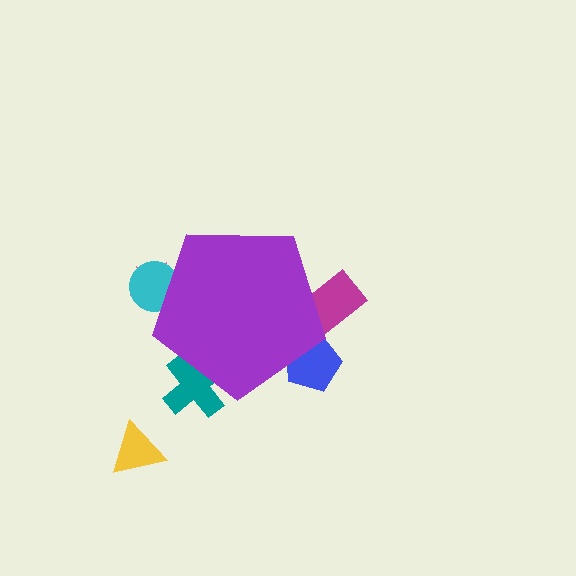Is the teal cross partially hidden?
Yes, the teal cross is partially hidden behind the purple pentagon.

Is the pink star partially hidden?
Yes, the pink star is partially hidden behind the purple pentagon.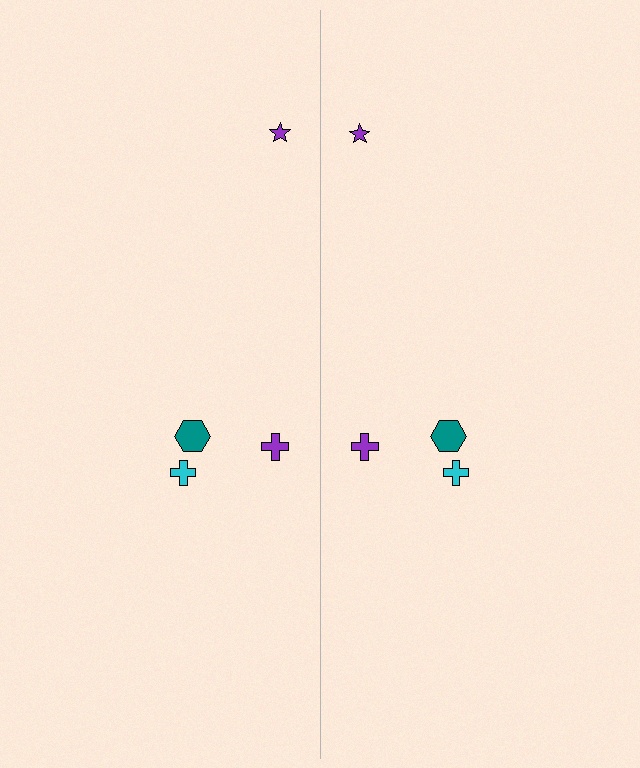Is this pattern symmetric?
Yes, this pattern has bilateral (reflection) symmetry.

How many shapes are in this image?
There are 8 shapes in this image.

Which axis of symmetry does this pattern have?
The pattern has a vertical axis of symmetry running through the center of the image.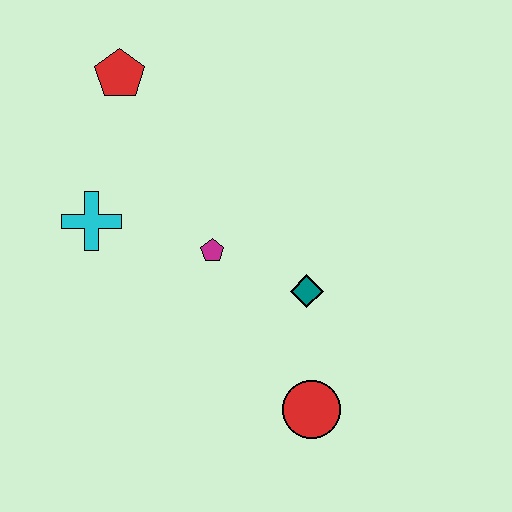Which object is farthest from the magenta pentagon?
The red pentagon is farthest from the magenta pentagon.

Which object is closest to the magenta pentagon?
The teal diamond is closest to the magenta pentagon.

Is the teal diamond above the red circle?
Yes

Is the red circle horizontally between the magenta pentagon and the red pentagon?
No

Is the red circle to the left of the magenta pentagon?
No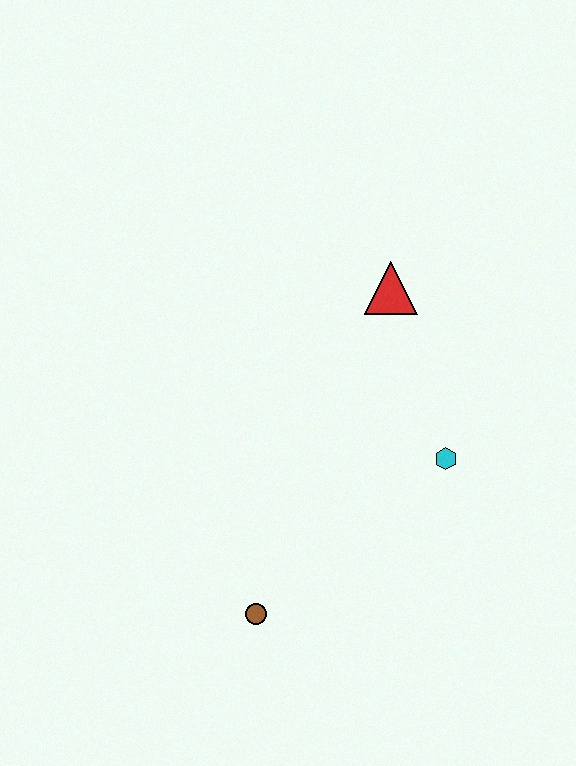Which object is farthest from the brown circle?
The red triangle is farthest from the brown circle.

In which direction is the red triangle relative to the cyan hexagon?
The red triangle is above the cyan hexagon.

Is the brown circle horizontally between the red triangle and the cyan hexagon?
No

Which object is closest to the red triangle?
The cyan hexagon is closest to the red triangle.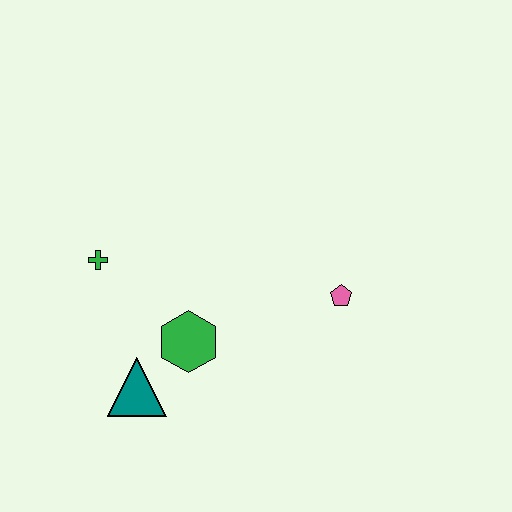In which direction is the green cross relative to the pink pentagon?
The green cross is to the left of the pink pentagon.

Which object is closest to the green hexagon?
The teal triangle is closest to the green hexagon.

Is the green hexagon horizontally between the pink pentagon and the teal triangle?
Yes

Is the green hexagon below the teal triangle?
No